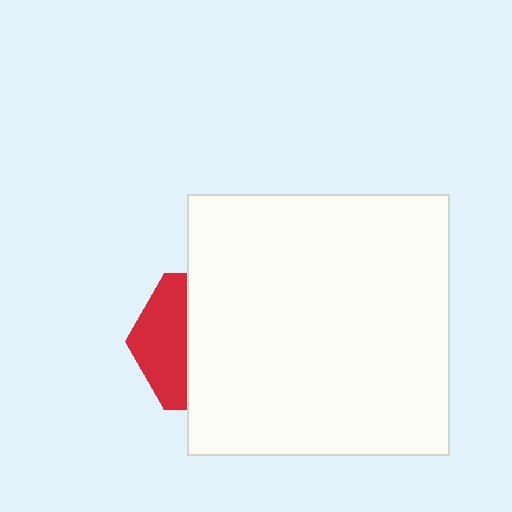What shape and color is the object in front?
The object in front is a white square.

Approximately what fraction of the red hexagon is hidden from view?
Roughly 64% of the red hexagon is hidden behind the white square.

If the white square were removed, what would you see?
You would see the complete red hexagon.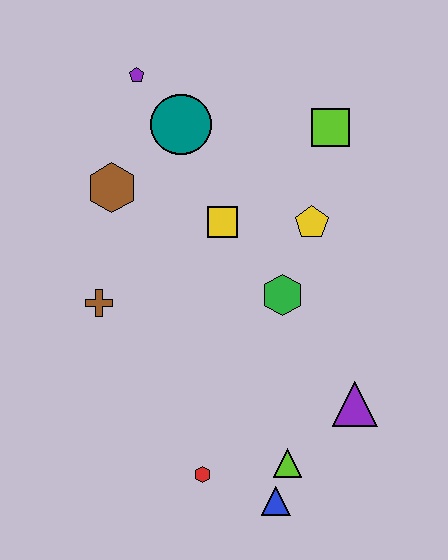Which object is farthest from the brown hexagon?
The blue triangle is farthest from the brown hexagon.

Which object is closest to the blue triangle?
The lime triangle is closest to the blue triangle.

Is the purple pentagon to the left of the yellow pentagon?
Yes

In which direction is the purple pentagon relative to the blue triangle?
The purple pentagon is above the blue triangle.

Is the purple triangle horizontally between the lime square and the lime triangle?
No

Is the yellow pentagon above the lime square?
No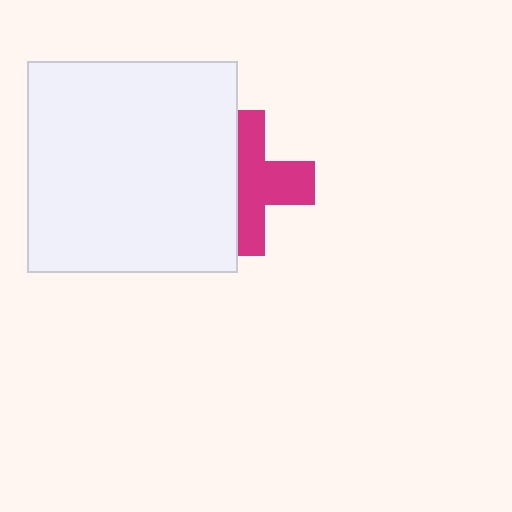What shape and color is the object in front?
The object in front is a white square.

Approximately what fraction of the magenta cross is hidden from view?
Roughly 43% of the magenta cross is hidden behind the white square.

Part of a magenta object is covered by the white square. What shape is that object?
It is a cross.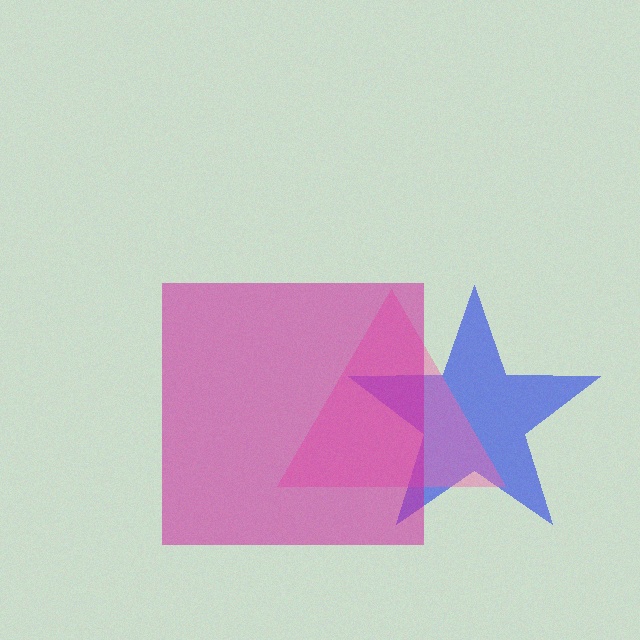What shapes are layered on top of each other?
The layered shapes are: a blue star, a pink triangle, a magenta square.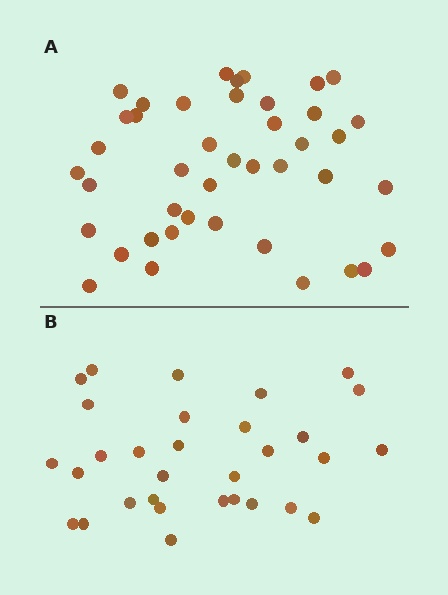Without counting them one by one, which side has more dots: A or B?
Region A (the top region) has more dots.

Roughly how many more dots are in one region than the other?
Region A has roughly 12 or so more dots than region B.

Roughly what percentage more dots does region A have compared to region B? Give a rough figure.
About 35% more.